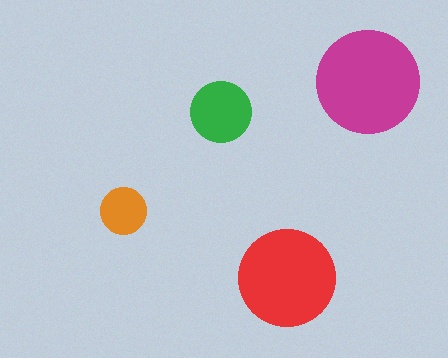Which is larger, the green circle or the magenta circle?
The magenta one.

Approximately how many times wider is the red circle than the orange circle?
About 2 times wider.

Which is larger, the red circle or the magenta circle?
The magenta one.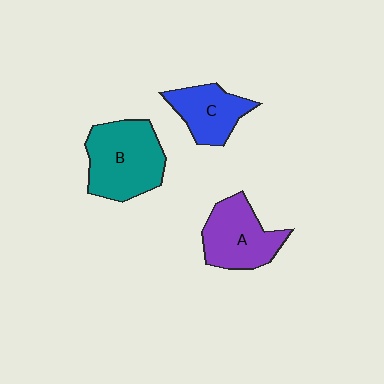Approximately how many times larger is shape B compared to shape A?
Approximately 1.2 times.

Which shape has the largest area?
Shape B (teal).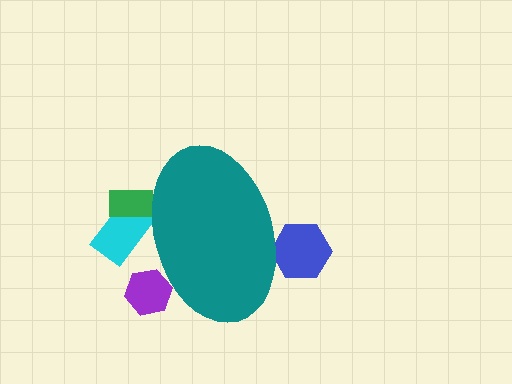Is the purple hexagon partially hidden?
Yes, the purple hexagon is partially hidden behind the teal ellipse.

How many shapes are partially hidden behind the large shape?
4 shapes are partially hidden.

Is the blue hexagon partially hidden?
Yes, the blue hexagon is partially hidden behind the teal ellipse.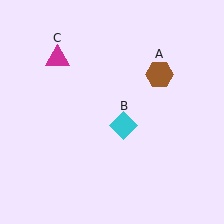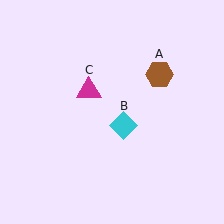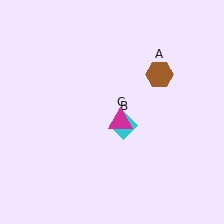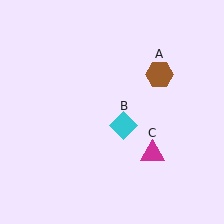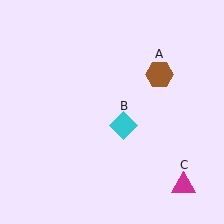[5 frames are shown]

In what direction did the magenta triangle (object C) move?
The magenta triangle (object C) moved down and to the right.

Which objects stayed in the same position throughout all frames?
Brown hexagon (object A) and cyan diamond (object B) remained stationary.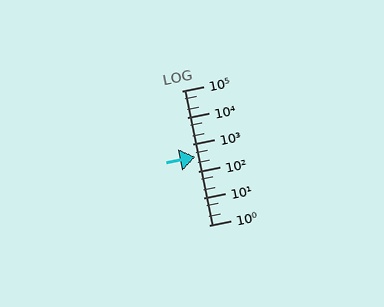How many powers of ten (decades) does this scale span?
The scale spans 5 decades, from 1 to 100000.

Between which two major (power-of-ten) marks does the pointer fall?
The pointer is between 100 and 1000.